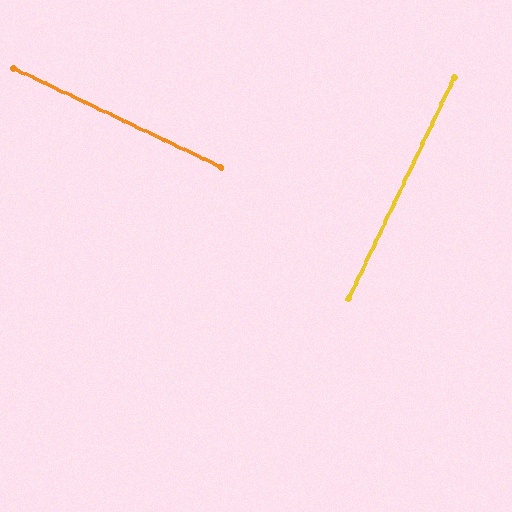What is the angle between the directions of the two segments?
Approximately 90 degrees.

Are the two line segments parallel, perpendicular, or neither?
Perpendicular — they meet at approximately 90°.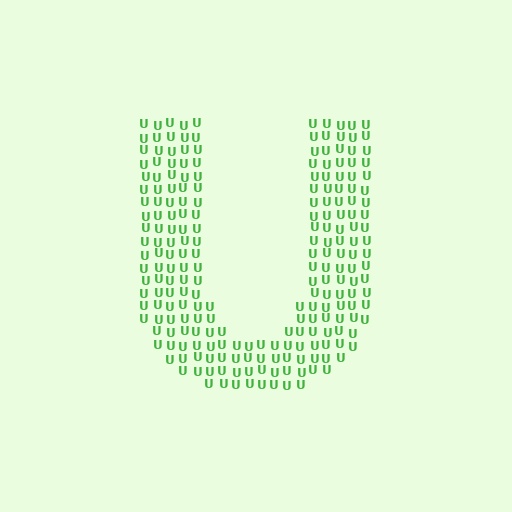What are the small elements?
The small elements are letter U's.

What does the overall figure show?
The overall figure shows the letter U.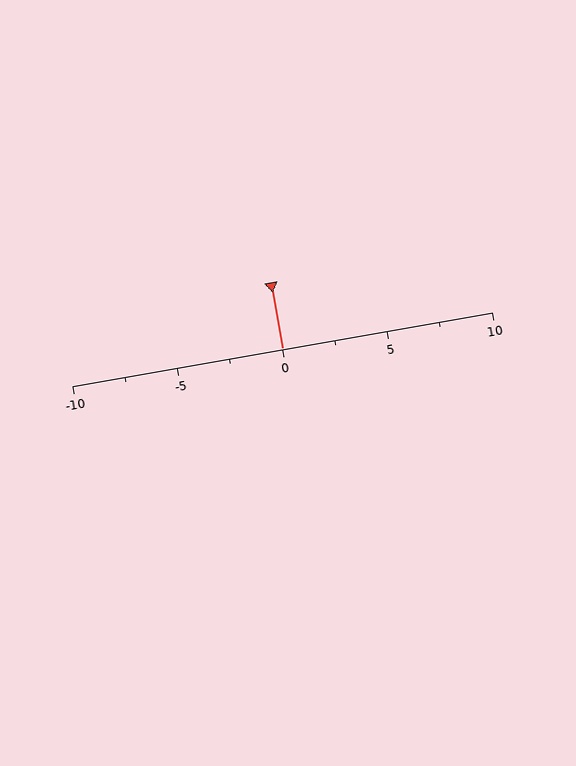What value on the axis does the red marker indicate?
The marker indicates approximately 0.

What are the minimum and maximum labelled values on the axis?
The axis runs from -10 to 10.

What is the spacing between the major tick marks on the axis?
The major ticks are spaced 5 apart.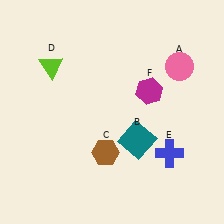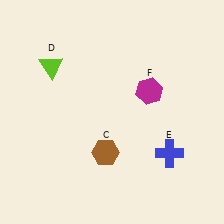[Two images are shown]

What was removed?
The pink circle (A), the teal square (B) were removed in Image 2.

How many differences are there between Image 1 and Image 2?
There are 2 differences between the two images.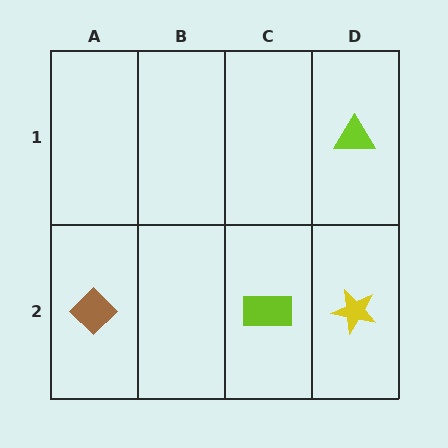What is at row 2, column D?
A yellow star.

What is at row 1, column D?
A lime triangle.